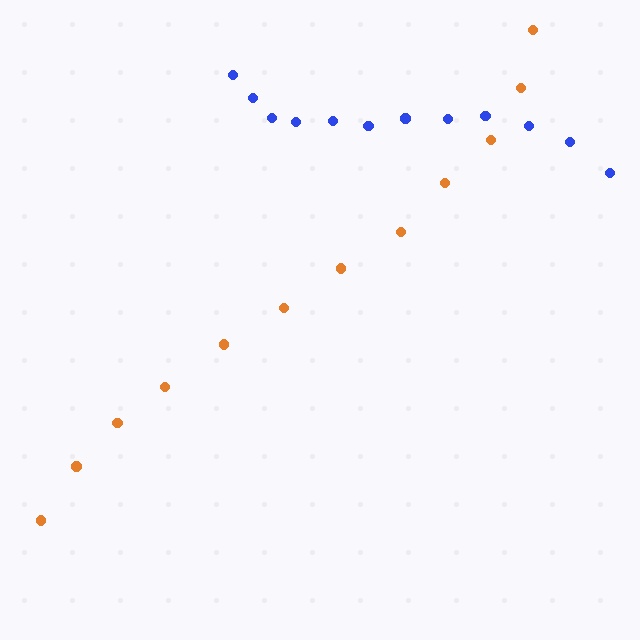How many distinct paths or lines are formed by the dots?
There are 2 distinct paths.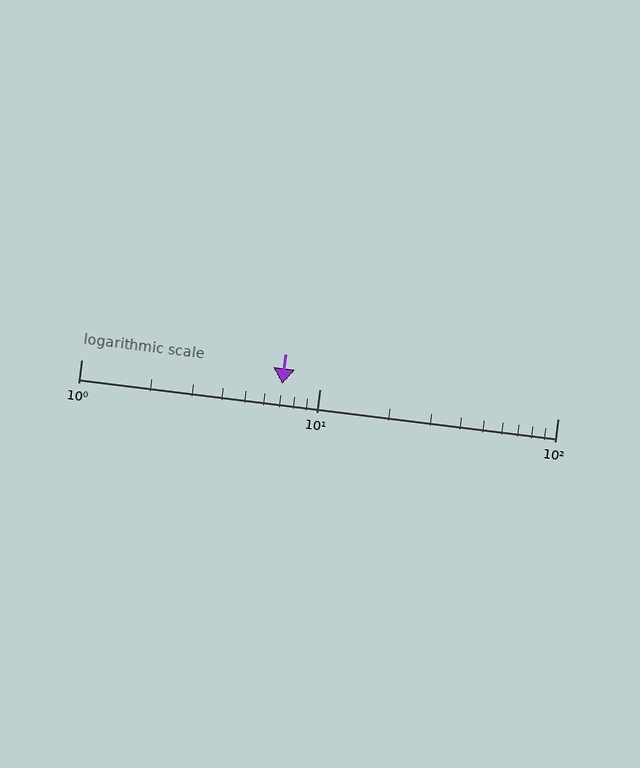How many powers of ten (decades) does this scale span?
The scale spans 2 decades, from 1 to 100.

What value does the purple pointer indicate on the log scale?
The pointer indicates approximately 7.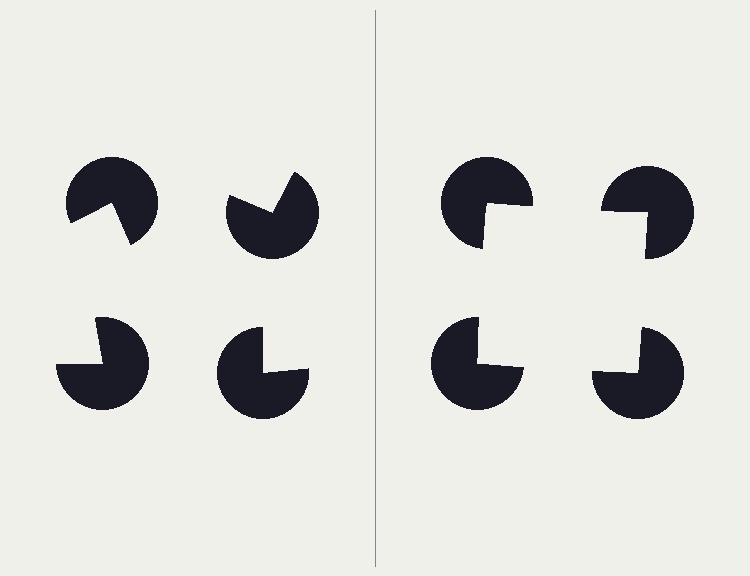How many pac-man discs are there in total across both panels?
8 — 4 on each side.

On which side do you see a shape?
An illusory square appears on the right side. On the left side the wedge cuts are rotated, so no coherent shape forms.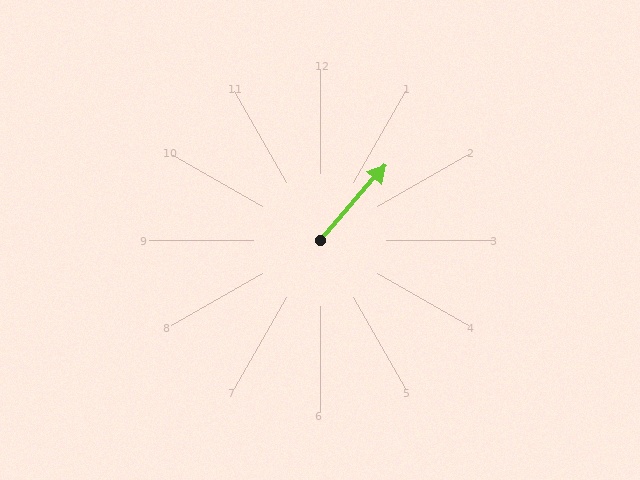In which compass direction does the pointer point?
Northeast.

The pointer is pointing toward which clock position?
Roughly 1 o'clock.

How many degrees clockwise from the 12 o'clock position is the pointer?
Approximately 41 degrees.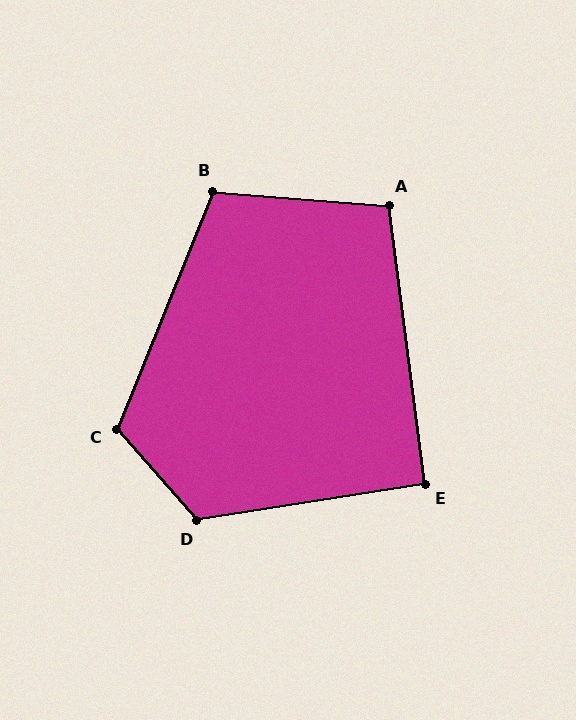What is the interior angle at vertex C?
Approximately 117 degrees (obtuse).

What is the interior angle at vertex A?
Approximately 102 degrees (obtuse).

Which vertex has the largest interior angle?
D, at approximately 122 degrees.